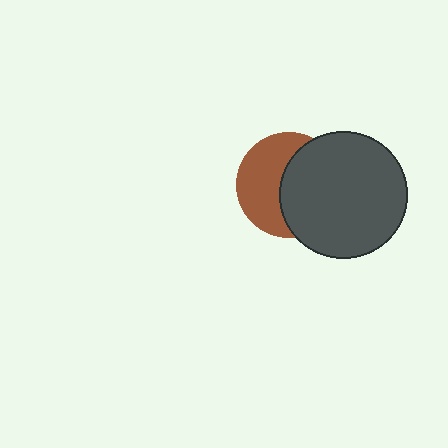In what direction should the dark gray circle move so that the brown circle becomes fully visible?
The dark gray circle should move right. That is the shortest direction to clear the overlap and leave the brown circle fully visible.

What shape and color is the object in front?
The object in front is a dark gray circle.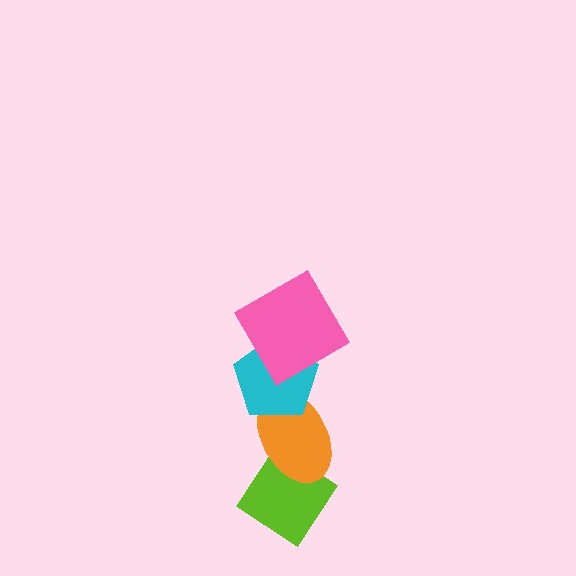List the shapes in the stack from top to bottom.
From top to bottom: the pink diamond, the cyan pentagon, the orange ellipse, the lime diamond.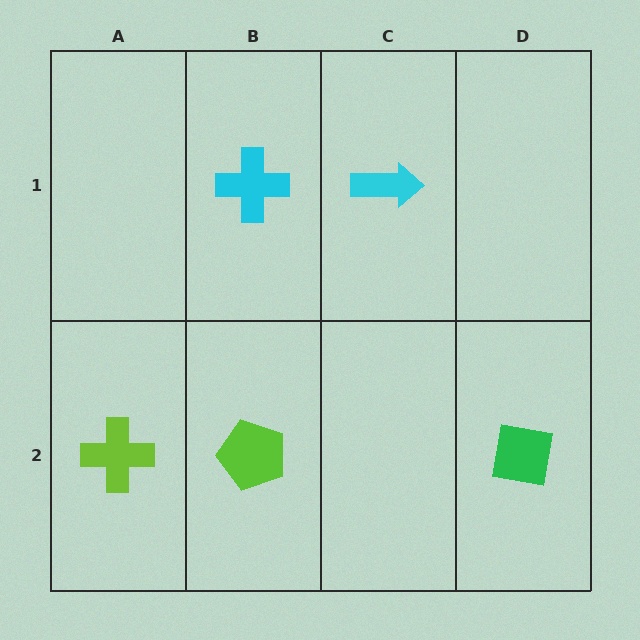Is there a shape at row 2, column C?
No, that cell is empty.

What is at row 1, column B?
A cyan cross.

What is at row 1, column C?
A cyan arrow.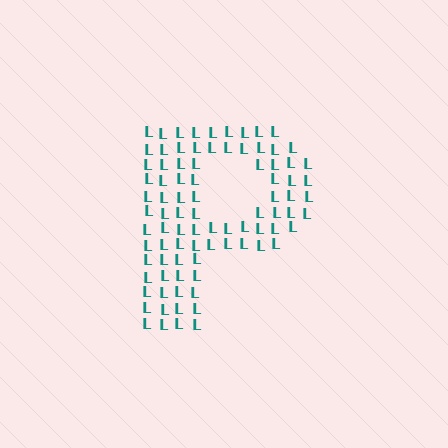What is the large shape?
The large shape is the letter P.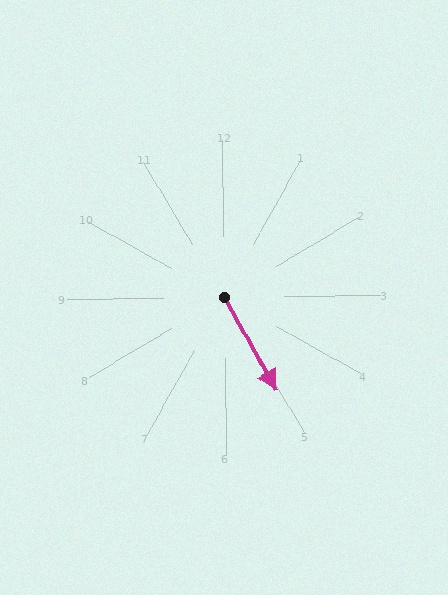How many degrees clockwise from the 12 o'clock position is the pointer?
Approximately 151 degrees.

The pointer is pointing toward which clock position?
Roughly 5 o'clock.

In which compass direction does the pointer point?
Southeast.